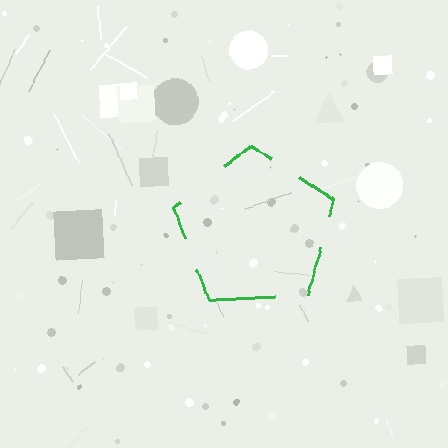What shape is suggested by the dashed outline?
The dashed outline suggests a pentagon.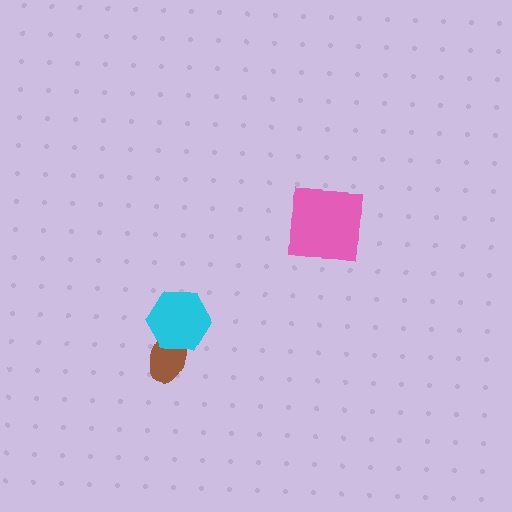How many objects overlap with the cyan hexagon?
1 object overlaps with the cyan hexagon.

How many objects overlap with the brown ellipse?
1 object overlaps with the brown ellipse.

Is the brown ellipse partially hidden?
Yes, it is partially covered by another shape.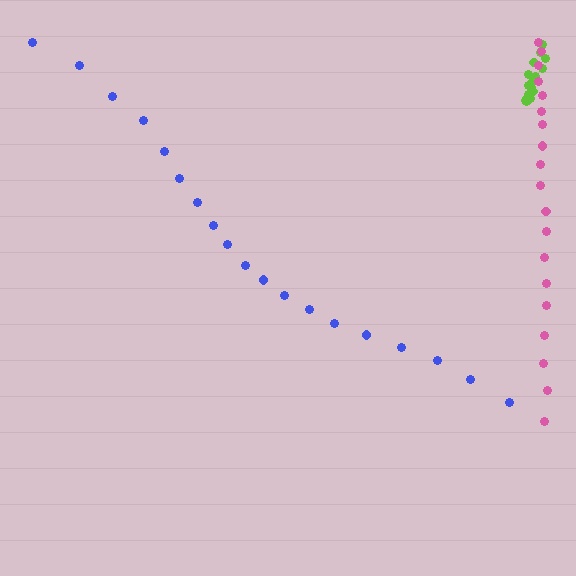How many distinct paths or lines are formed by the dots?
There are 3 distinct paths.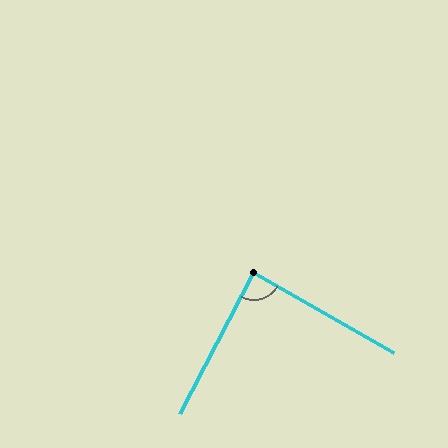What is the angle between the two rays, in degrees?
Approximately 88 degrees.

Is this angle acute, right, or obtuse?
It is approximately a right angle.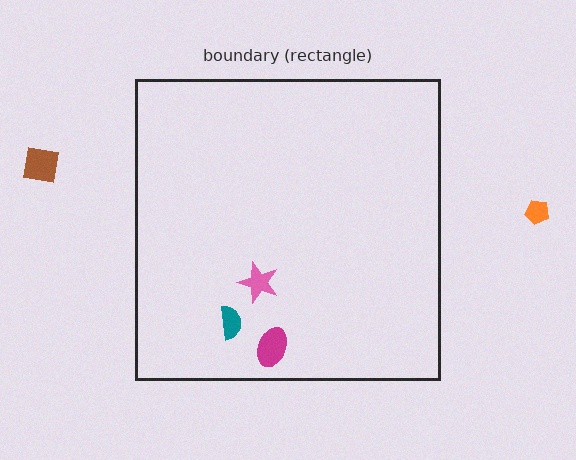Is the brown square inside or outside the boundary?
Outside.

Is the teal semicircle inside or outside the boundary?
Inside.